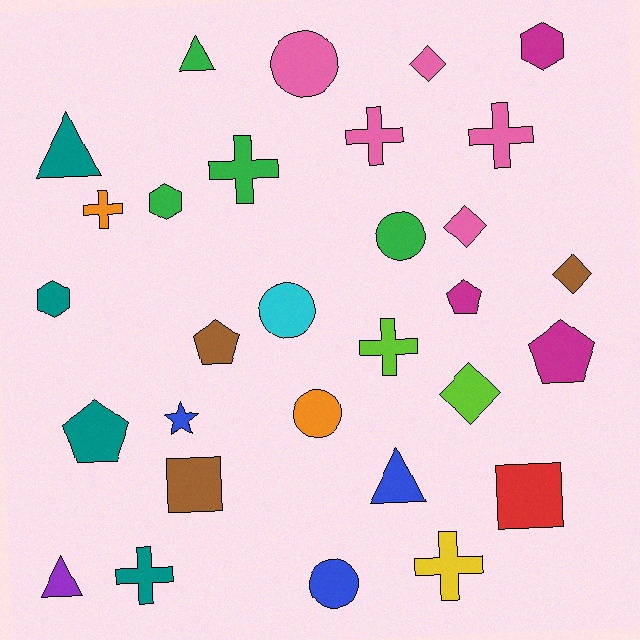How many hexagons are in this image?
There are 3 hexagons.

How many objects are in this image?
There are 30 objects.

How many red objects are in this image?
There is 1 red object.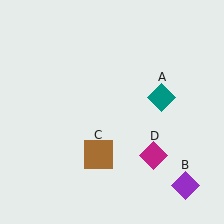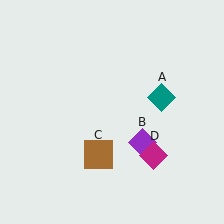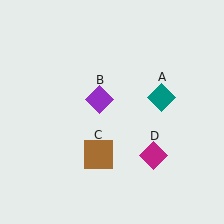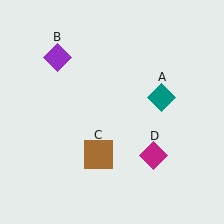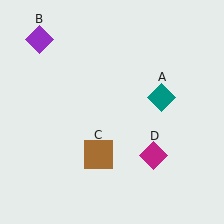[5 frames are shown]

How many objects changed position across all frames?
1 object changed position: purple diamond (object B).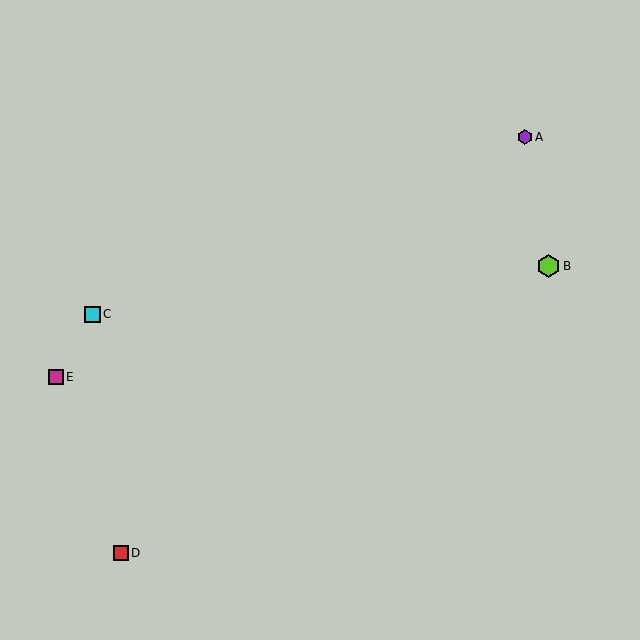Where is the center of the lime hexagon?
The center of the lime hexagon is at (548, 266).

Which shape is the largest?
The lime hexagon (labeled B) is the largest.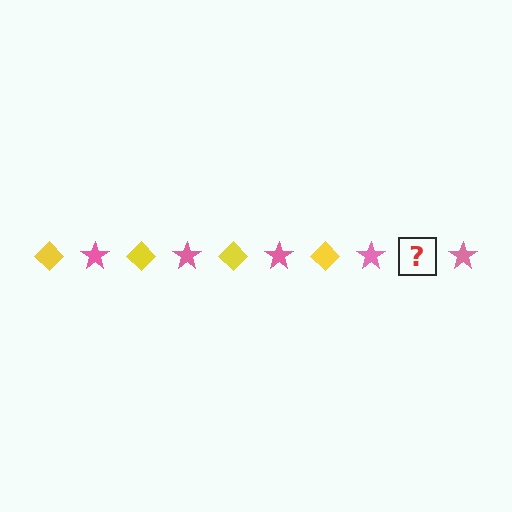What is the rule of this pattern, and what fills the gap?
The rule is that the pattern alternates between yellow diamond and pink star. The gap should be filled with a yellow diamond.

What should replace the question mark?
The question mark should be replaced with a yellow diamond.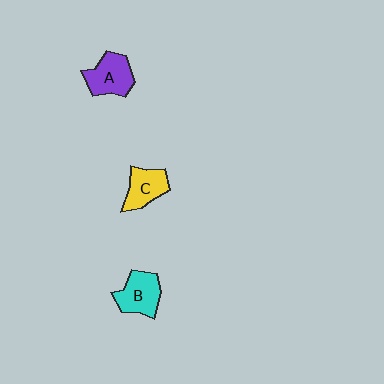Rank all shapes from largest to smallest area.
From largest to smallest: A (purple), B (cyan), C (yellow).